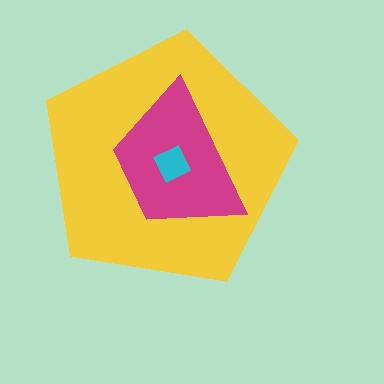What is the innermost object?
The cyan diamond.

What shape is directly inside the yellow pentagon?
The magenta trapezoid.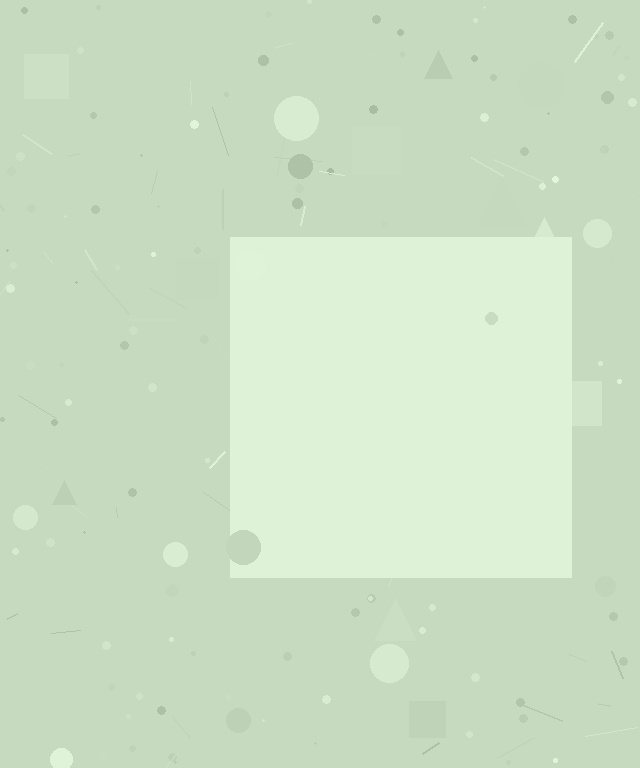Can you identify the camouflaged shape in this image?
The camouflaged shape is a square.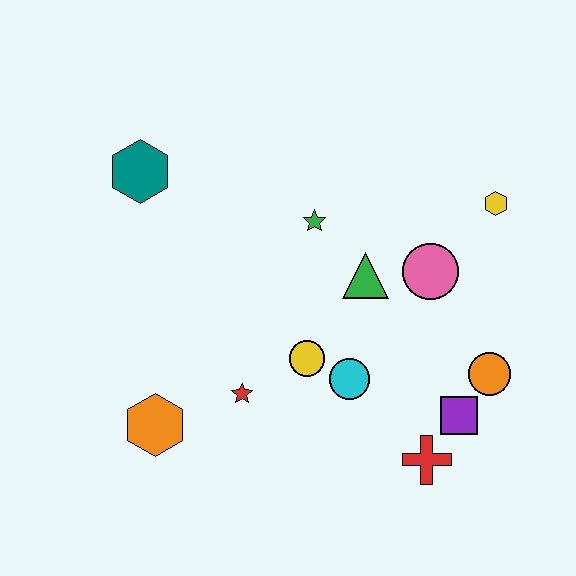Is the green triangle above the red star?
Yes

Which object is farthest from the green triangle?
The orange hexagon is farthest from the green triangle.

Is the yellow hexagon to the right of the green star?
Yes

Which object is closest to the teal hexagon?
The green star is closest to the teal hexagon.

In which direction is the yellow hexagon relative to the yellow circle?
The yellow hexagon is to the right of the yellow circle.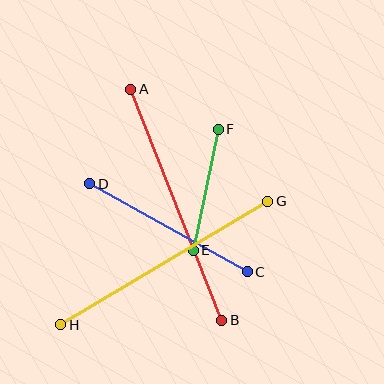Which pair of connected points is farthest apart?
Points A and B are farthest apart.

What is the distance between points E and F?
The distance is approximately 123 pixels.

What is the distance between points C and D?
The distance is approximately 180 pixels.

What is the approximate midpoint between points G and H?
The midpoint is at approximately (164, 263) pixels.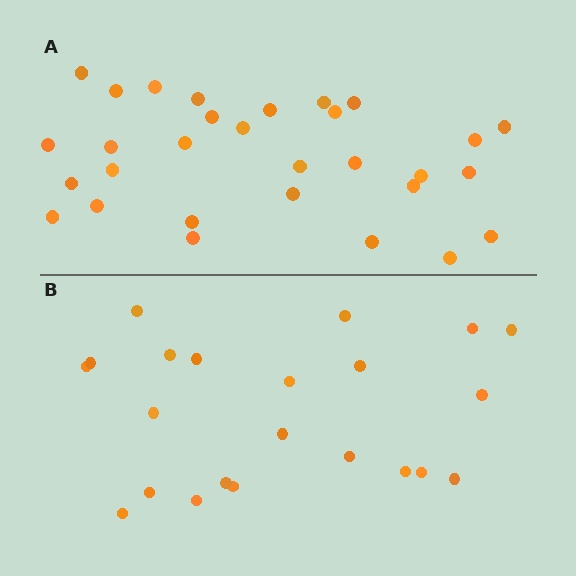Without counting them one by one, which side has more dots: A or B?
Region A (the top region) has more dots.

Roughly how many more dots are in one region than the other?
Region A has roughly 8 or so more dots than region B.